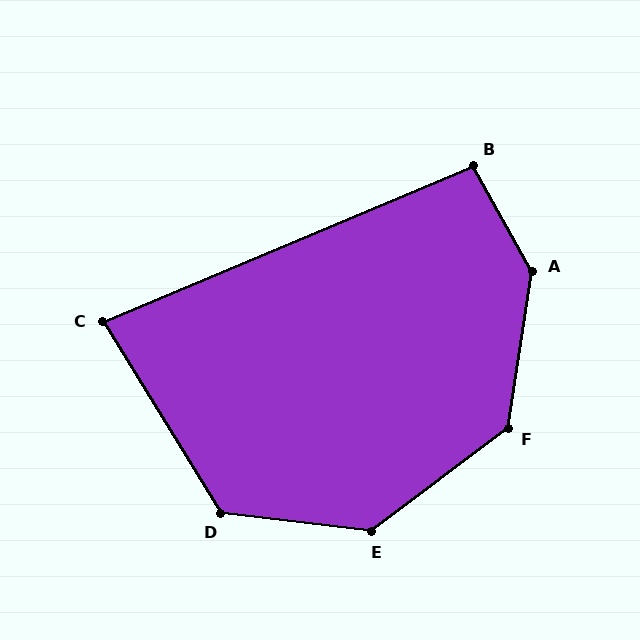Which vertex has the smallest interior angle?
C, at approximately 81 degrees.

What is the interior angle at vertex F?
Approximately 135 degrees (obtuse).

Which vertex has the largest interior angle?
A, at approximately 142 degrees.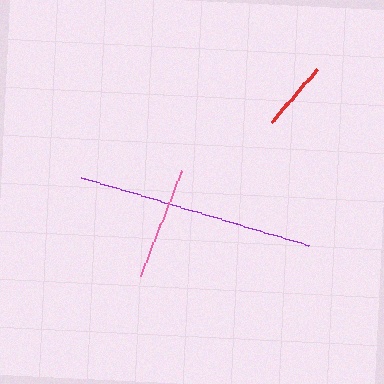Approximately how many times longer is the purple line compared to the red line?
The purple line is approximately 3.4 times the length of the red line.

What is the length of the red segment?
The red segment is approximately 70 pixels long.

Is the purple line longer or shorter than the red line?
The purple line is longer than the red line.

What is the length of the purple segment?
The purple segment is approximately 238 pixels long.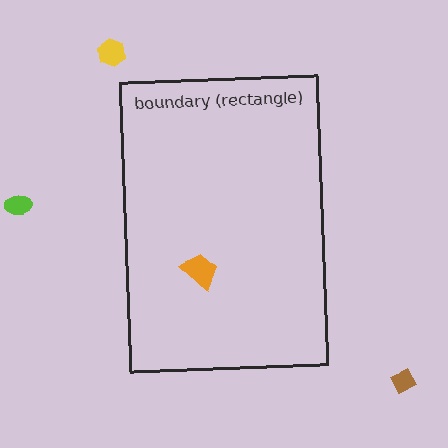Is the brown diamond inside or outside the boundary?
Outside.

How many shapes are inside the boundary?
1 inside, 3 outside.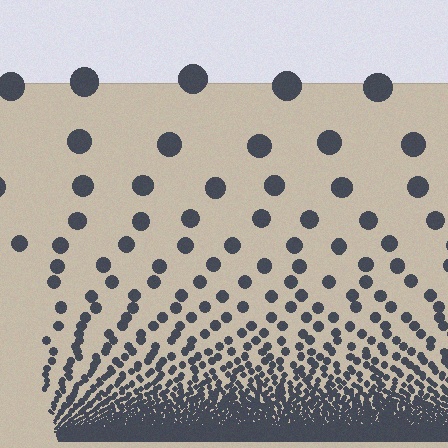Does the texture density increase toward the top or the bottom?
Density increases toward the bottom.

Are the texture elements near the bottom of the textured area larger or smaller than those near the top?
Smaller. The gradient is inverted — elements near the bottom are smaller and denser.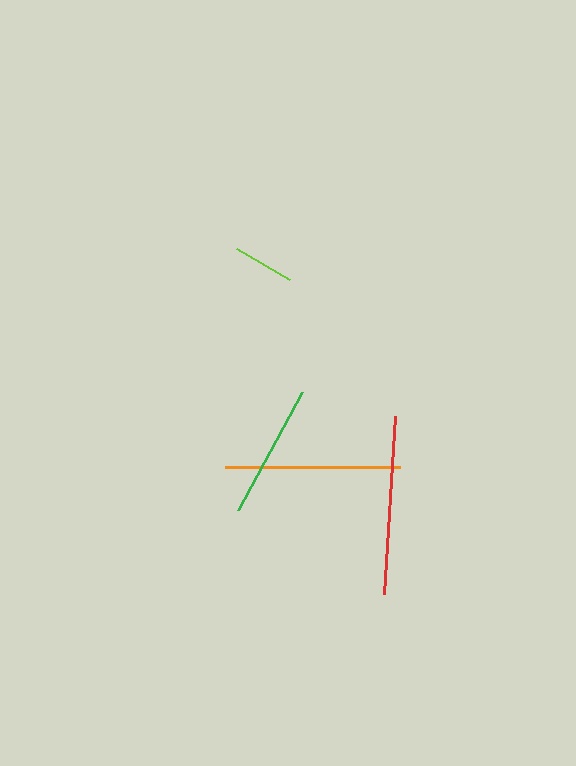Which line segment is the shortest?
The lime line is the shortest at approximately 61 pixels.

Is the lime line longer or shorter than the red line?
The red line is longer than the lime line.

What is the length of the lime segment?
The lime segment is approximately 61 pixels long.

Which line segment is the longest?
The red line is the longest at approximately 178 pixels.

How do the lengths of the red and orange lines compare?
The red and orange lines are approximately the same length.